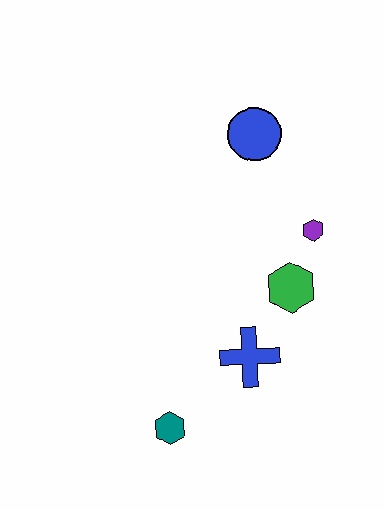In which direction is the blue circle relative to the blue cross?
The blue circle is above the blue cross.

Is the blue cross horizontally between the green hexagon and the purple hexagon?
No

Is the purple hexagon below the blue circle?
Yes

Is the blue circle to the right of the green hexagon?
No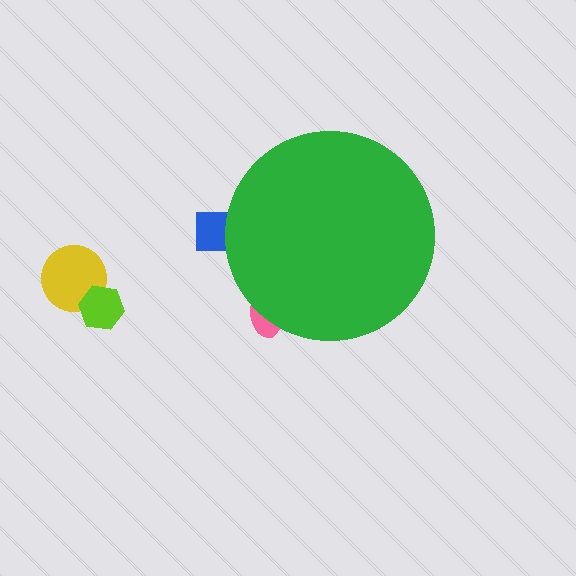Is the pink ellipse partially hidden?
Yes, the pink ellipse is partially hidden behind the green circle.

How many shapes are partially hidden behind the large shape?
2 shapes are partially hidden.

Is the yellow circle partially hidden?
No, the yellow circle is fully visible.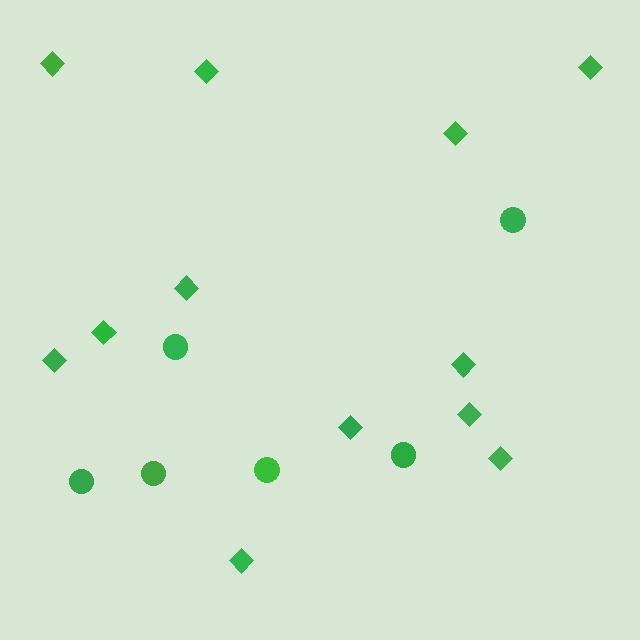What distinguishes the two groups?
There are 2 groups: one group of circles (6) and one group of diamonds (12).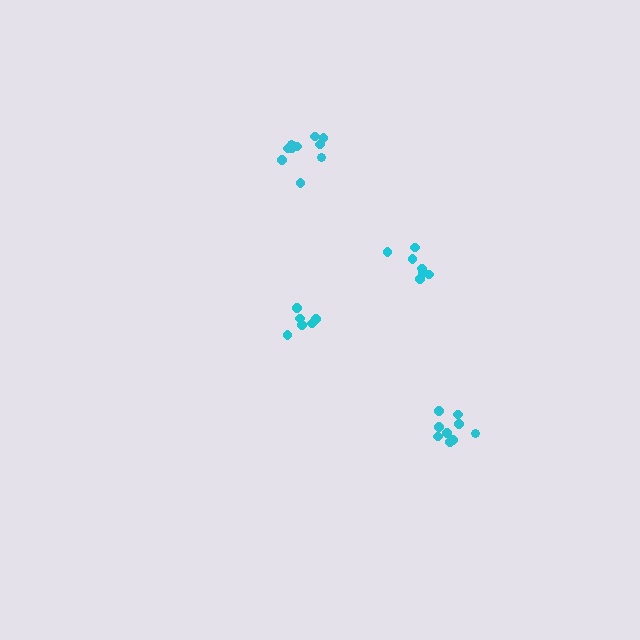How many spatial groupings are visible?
There are 4 spatial groupings.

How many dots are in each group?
Group 1: 6 dots, Group 2: 10 dots, Group 3: 9 dots, Group 4: 7 dots (32 total).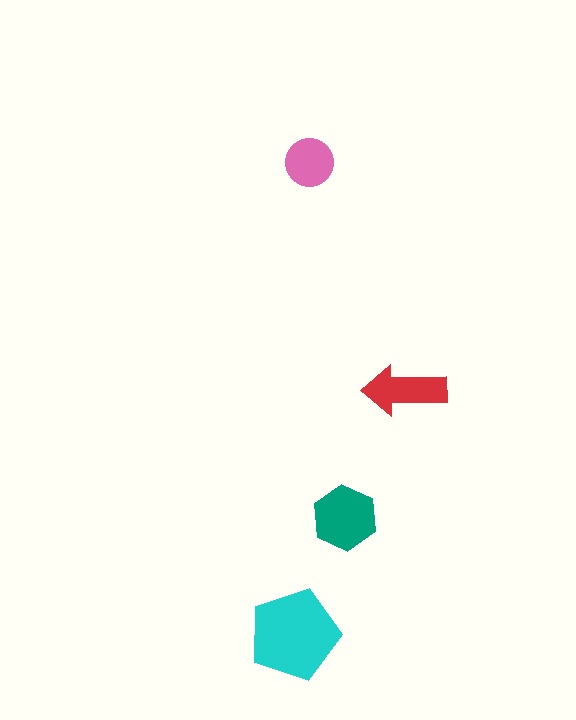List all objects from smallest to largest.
The pink circle, the red arrow, the teal hexagon, the cyan pentagon.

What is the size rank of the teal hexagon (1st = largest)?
2nd.